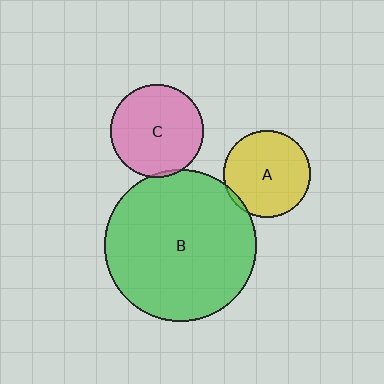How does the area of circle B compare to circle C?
Approximately 2.7 times.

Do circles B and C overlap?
Yes.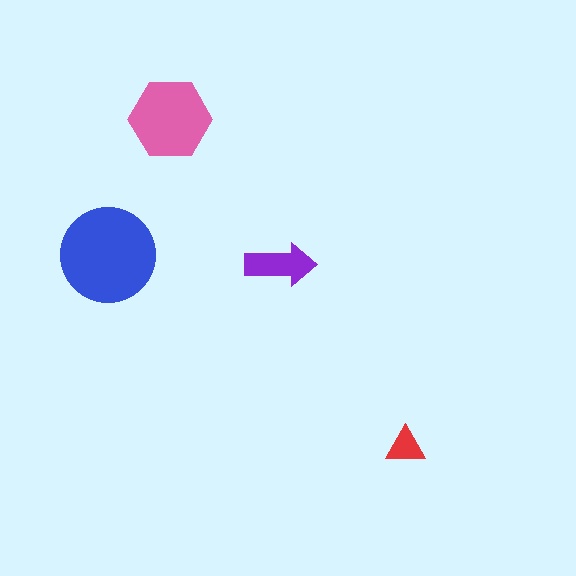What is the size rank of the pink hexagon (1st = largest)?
2nd.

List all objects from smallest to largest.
The red triangle, the purple arrow, the pink hexagon, the blue circle.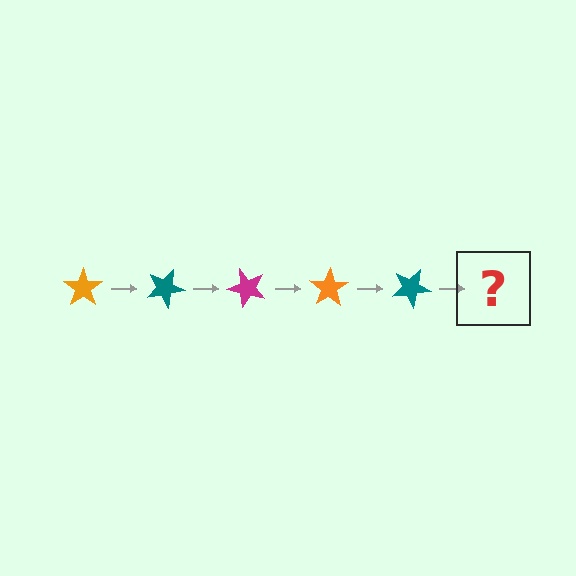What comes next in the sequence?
The next element should be a magenta star, rotated 125 degrees from the start.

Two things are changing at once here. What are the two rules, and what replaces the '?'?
The two rules are that it rotates 25 degrees each step and the color cycles through orange, teal, and magenta. The '?' should be a magenta star, rotated 125 degrees from the start.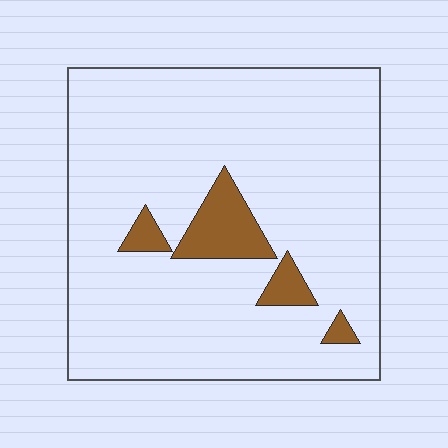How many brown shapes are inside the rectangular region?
4.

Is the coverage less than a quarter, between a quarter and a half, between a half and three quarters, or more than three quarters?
Less than a quarter.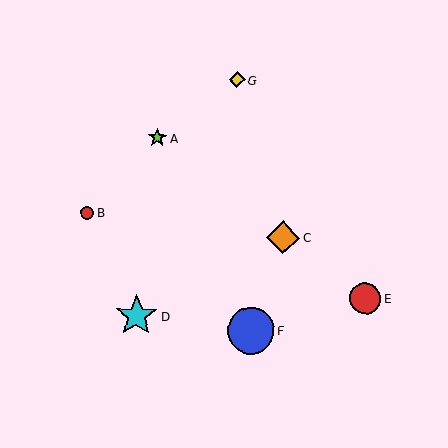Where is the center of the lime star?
The center of the lime star is at (157, 138).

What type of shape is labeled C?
Shape C is an orange diamond.